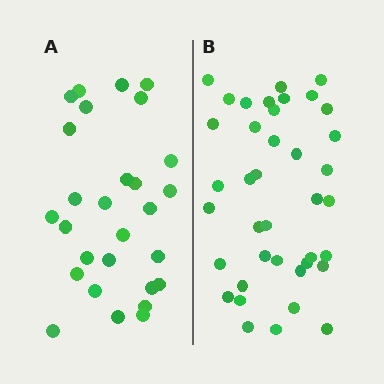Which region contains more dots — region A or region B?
Region B (the right region) has more dots.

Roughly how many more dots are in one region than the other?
Region B has roughly 12 or so more dots than region A.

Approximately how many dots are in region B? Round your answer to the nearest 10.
About 40 dots. (The exact count is 39, which rounds to 40.)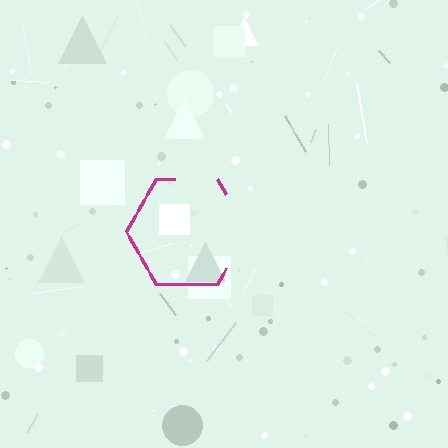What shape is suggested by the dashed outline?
The dashed outline suggests a hexagon.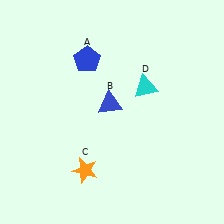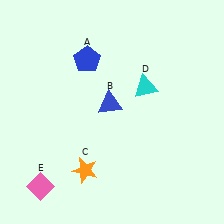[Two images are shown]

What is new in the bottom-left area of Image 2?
A pink diamond (E) was added in the bottom-left area of Image 2.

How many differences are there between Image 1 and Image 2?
There is 1 difference between the two images.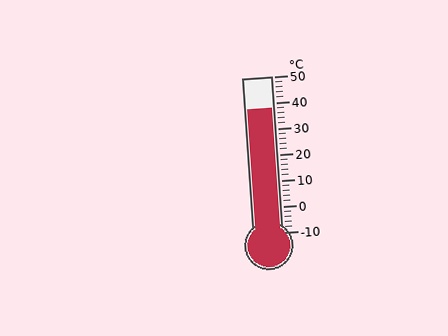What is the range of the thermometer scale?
The thermometer scale ranges from -10°C to 50°C.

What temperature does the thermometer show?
The thermometer shows approximately 38°C.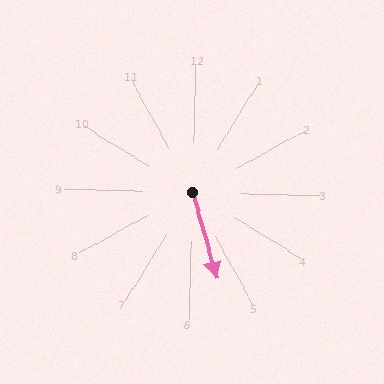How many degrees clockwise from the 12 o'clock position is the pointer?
Approximately 163 degrees.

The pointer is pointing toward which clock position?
Roughly 5 o'clock.